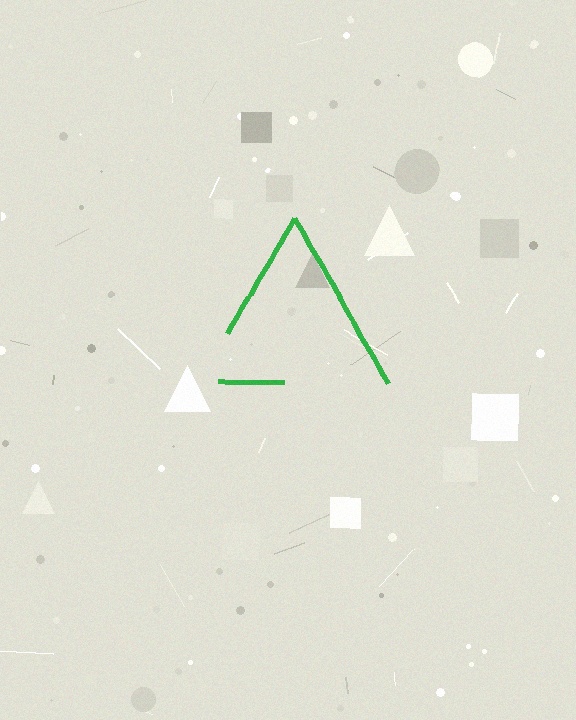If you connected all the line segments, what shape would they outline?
They would outline a triangle.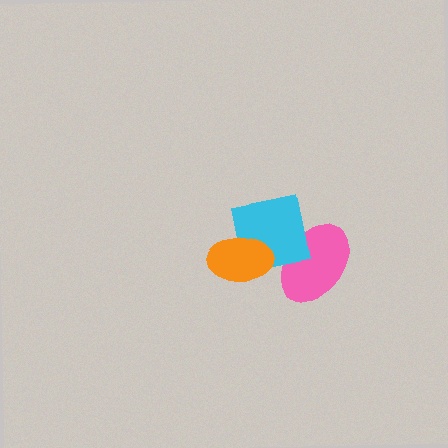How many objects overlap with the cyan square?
2 objects overlap with the cyan square.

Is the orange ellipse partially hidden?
No, no other shape covers it.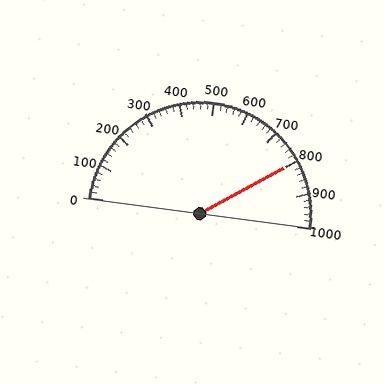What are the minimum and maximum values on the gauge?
The gauge ranges from 0 to 1000.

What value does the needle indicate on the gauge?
The needle indicates approximately 800.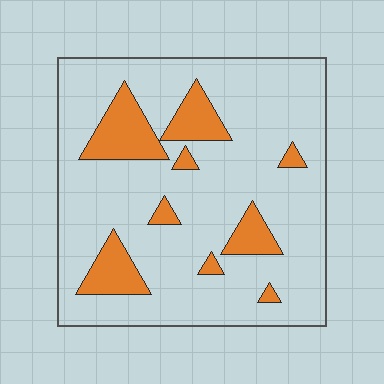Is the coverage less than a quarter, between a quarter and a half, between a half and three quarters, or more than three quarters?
Less than a quarter.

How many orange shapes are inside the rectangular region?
9.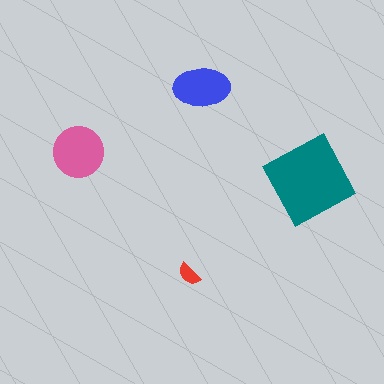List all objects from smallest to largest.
The red semicircle, the blue ellipse, the pink circle, the teal square.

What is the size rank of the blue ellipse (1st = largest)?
3rd.